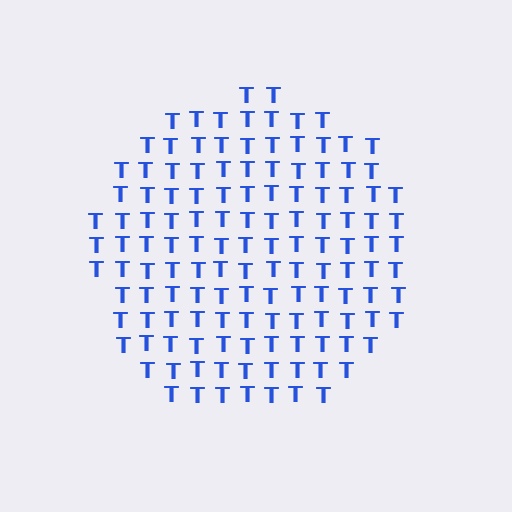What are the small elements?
The small elements are letter T's.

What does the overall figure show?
The overall figure shows a circle.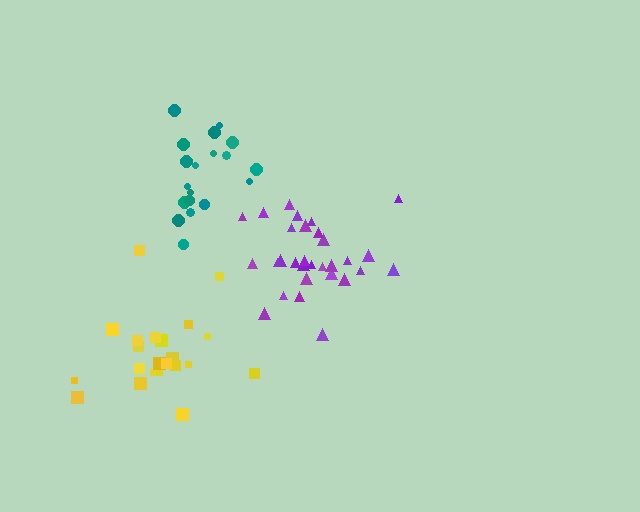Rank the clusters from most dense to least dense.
purple, teal, yellow.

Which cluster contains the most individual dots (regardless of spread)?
Purple (30).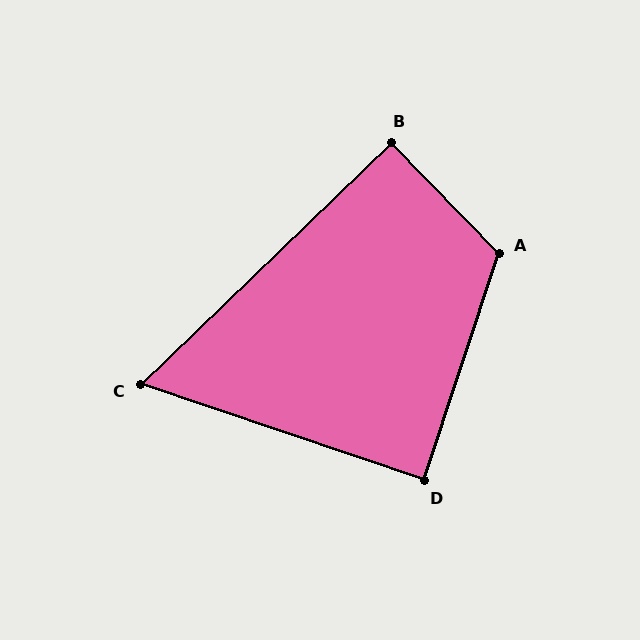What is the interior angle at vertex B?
Approximately 90 degrees (approximately right).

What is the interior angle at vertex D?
Approximately 90 degrees (approximately right).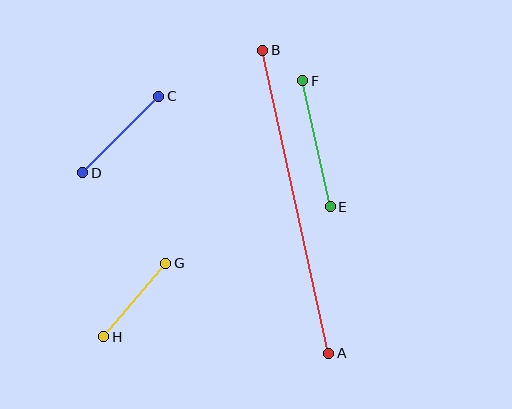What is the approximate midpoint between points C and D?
The midpoint is at approximately (121, 134) pixels.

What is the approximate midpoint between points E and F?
The midpoint is at approximately (317, 144) pixels.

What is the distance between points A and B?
The distance is approximately 310 pixels.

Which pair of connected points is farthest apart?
Points A and B are farthest apart.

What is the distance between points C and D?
The distance is approximately 108 pixels.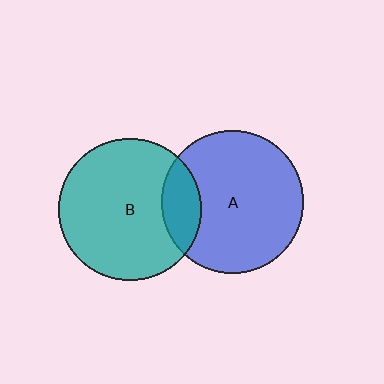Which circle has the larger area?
Circle B (teal).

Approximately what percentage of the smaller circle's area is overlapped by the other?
Approximately 15%.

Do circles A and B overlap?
Yes.